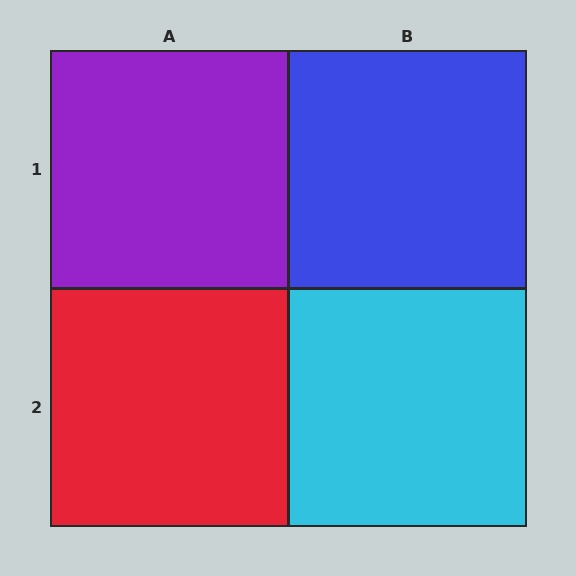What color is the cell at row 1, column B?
Blue.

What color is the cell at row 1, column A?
Purple.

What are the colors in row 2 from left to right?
Red, cyan.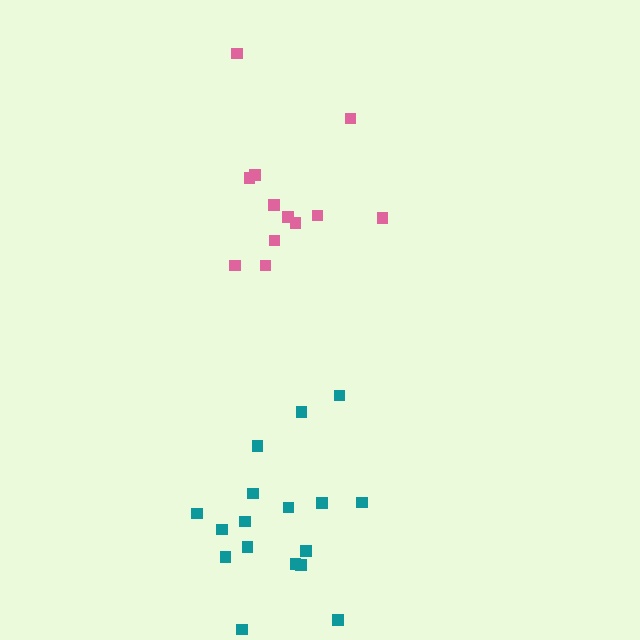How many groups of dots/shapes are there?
There are 2 groups.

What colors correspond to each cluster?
The clusters are colored: teal, pink.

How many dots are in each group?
Group 1: 17 dots, Group 2: 12 dots (29 total).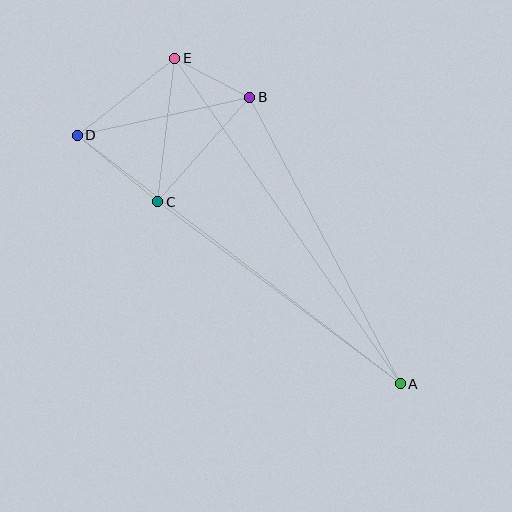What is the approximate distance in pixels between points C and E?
The distance between C and E is approximately 145 pixels.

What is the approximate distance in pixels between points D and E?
The distance between D and E is approximately 124 pixels.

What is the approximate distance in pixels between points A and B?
The distance between A and B is approximately 323 pixels.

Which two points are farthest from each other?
Points A and D are farthest from each other.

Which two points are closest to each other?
Points B and E are closest to each other.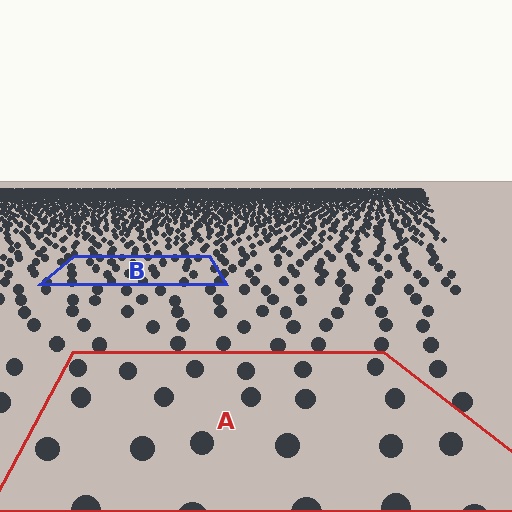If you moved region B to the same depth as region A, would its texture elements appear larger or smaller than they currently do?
They would appear larger. At a closer depth, the same texture elements are projected at a bigger on-screen size.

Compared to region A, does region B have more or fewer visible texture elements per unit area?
Region B has more texture elements per unit area — they are packed more densely because it is farther away.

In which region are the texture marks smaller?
The texture marks are smaller in region B, because it is farther away.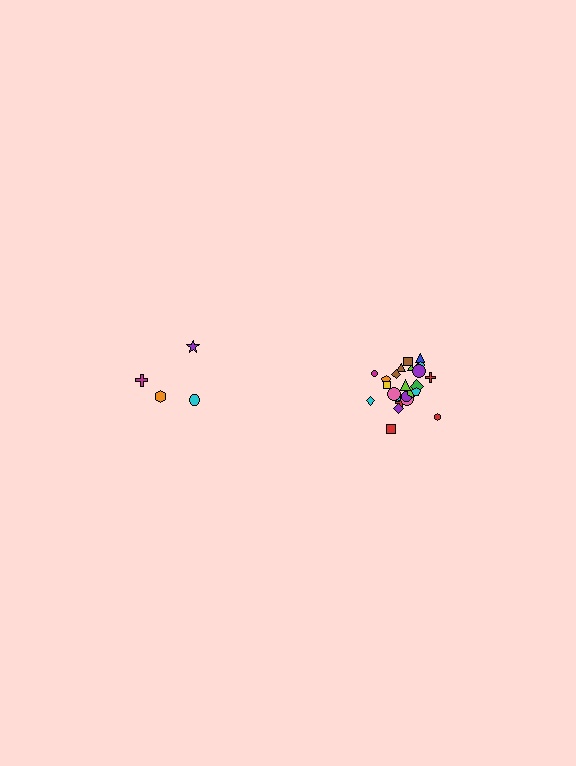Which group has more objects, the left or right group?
The right group.